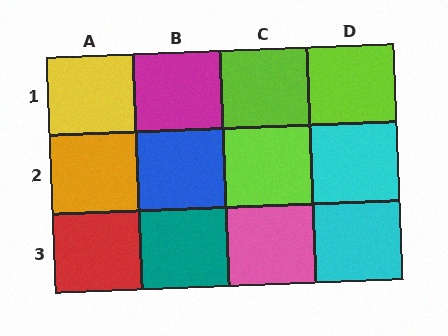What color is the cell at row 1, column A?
Yellow.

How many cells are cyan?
2 cells are cyan.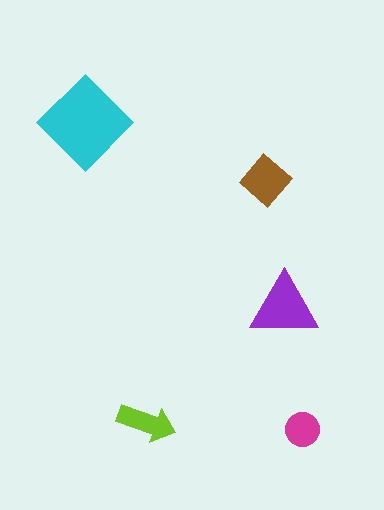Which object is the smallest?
The magenta circle.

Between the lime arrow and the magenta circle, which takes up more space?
The lime arrow.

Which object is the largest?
The cyan diamond.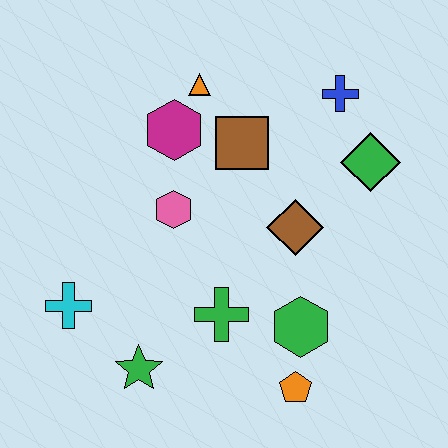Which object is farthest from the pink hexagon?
The orange pentagon is farthest from the pink hexagon.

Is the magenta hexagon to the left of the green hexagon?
Yes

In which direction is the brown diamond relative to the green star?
The brown diamond is to the right of the green star.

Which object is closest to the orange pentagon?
The green hexagon is closest to the orange pentagon.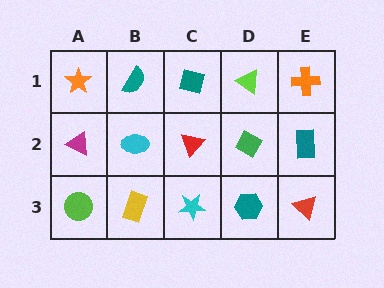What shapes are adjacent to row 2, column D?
A lime triangle (row 1, column D), a teal hexagon (row 3, column D), a red triangle (row 2, column C), a teal rectangle (row 2, column E).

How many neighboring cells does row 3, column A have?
2.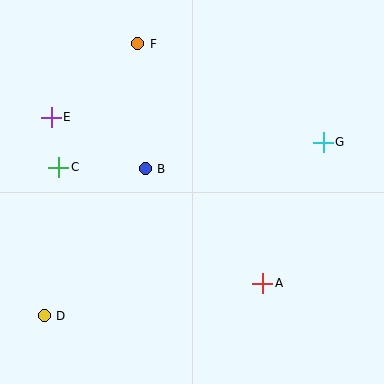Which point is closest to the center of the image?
Point B at (145, 169) is closest to the center.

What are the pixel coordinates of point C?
Point C is at (59, 167).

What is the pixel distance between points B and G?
The distance between B and G is 180 pixels.